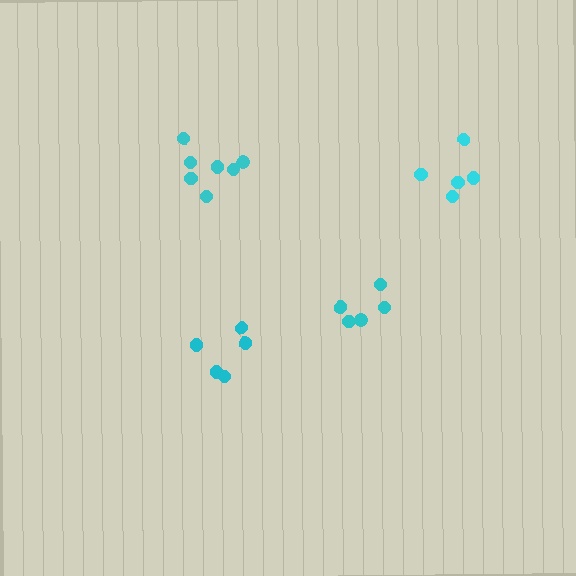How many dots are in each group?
Group 1: 5 dots, Group 2: 7 dots, Group 3: 5 dots, Group 4: 5 dots (22 total).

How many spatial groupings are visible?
There are 4 spatial groupings.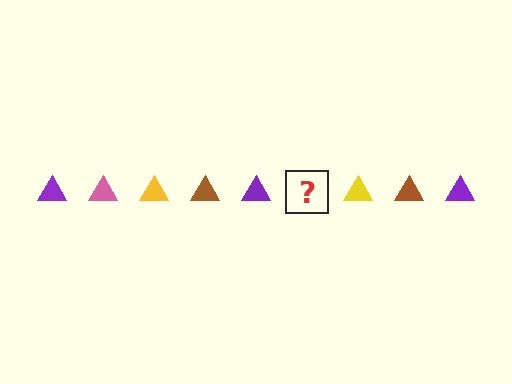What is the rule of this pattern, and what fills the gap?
The rule is that the pattern cycles through purple, pink, yellow, brown triangles. The gap should be filled with a pink triangle.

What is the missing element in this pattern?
The missing element is a pink triangle.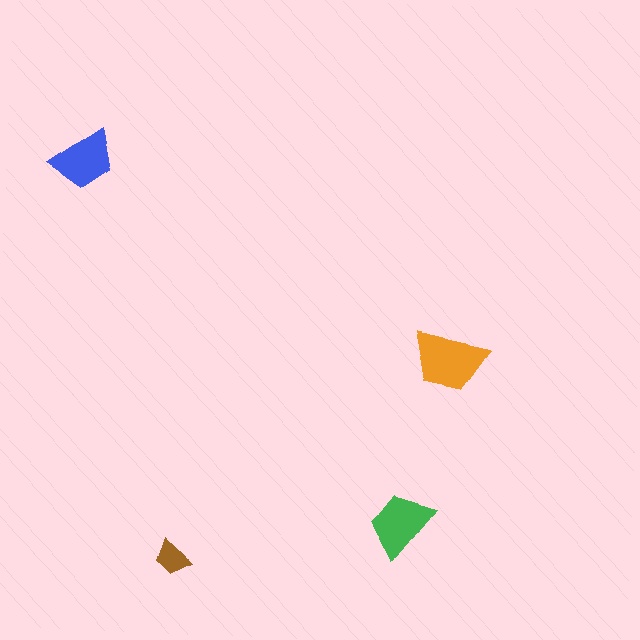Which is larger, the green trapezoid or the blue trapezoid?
The green one.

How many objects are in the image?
There are 4 objects in the image.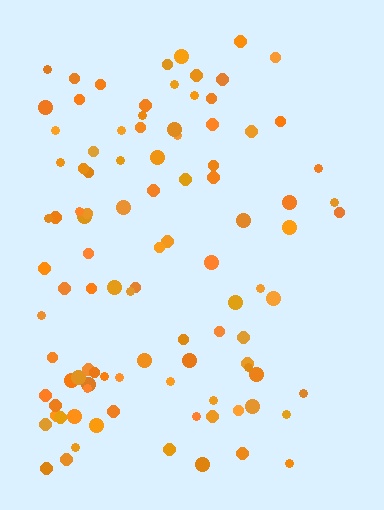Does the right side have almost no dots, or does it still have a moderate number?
Still a moderate number, just noticeably fewer than the left.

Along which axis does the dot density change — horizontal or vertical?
Horizontal.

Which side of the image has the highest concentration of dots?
The left.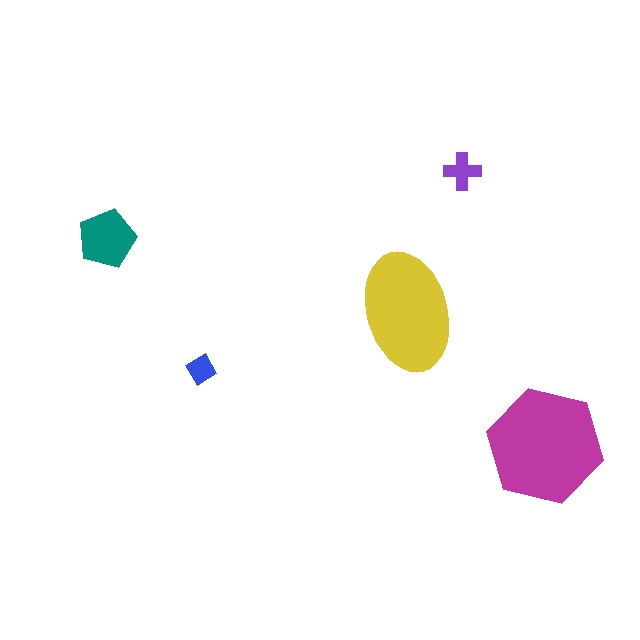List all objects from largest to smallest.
The magenta hexagon, the yellow ellipse, the teal pentagon, the purple cross, the blue diamond.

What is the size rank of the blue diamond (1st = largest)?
5th.